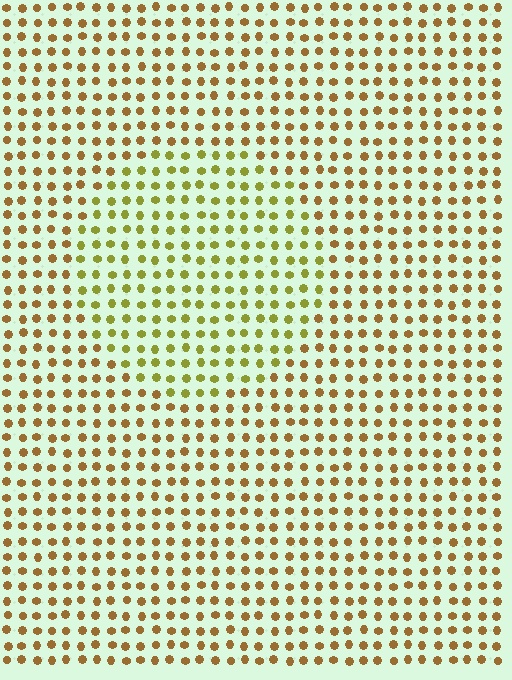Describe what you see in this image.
The image is filled with small brown elements in a uniform arrangement. A circle-shaped region is visible where the elements are tinted to a slightly different hue, forming a subtle color boundary.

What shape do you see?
I see a circle.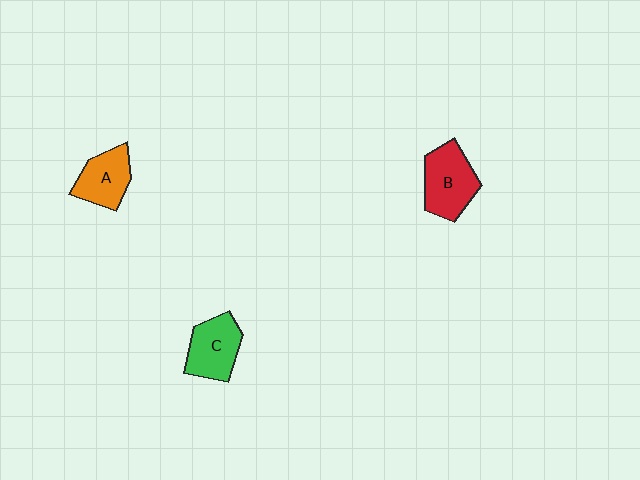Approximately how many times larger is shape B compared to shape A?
Approximately 1.2 times.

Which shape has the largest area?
Shape B (red).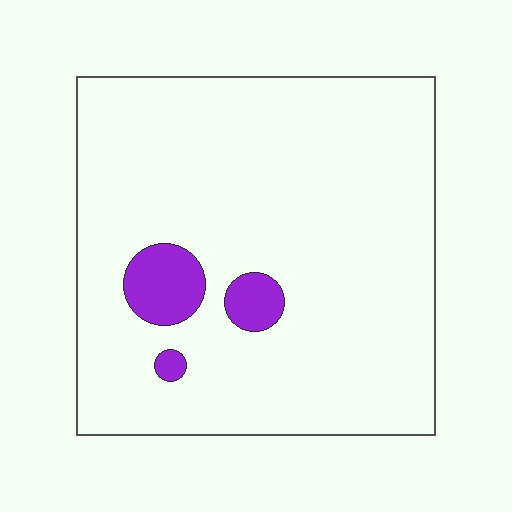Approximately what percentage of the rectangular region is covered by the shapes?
Approximately 5%.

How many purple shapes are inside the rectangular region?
3.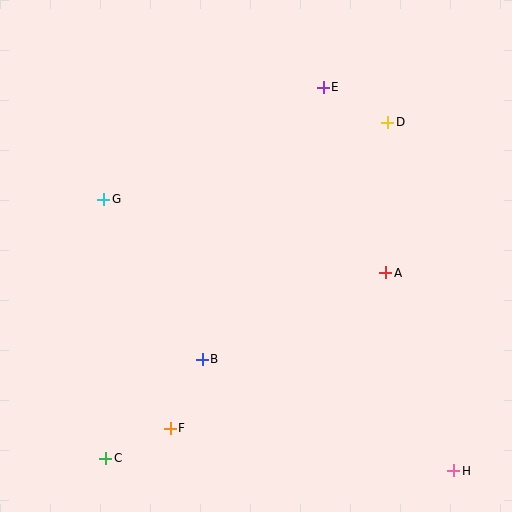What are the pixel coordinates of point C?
Point C is at (106, 458).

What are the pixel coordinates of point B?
Point B is at (202, 359).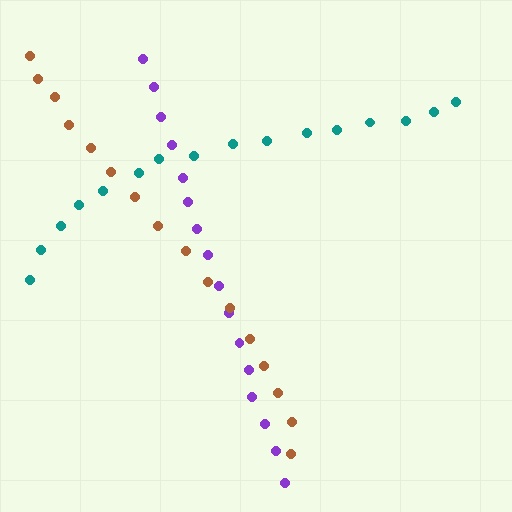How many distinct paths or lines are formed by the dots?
There are 3 distinct paths.